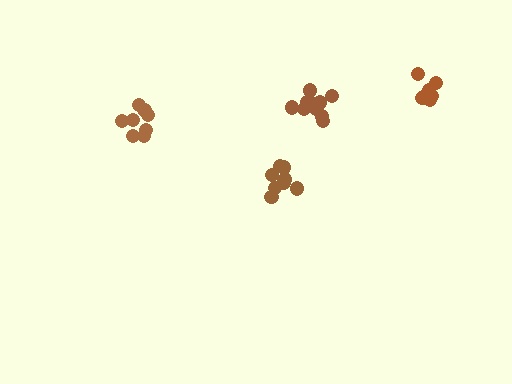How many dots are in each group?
Group 1: 8 dots, Group 2: 8 dots, Group 3: 12 dots, Group 4: 8 dots (36 total).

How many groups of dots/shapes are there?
There are 4 groups.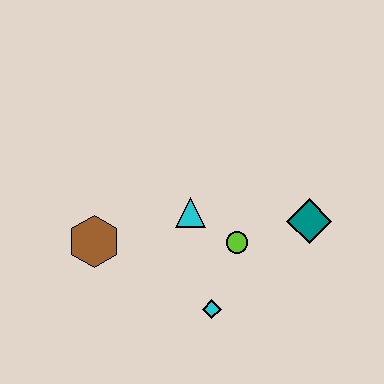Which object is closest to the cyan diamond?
The lime circle is closest to the cyan diamond.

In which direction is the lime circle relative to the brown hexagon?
The lime circle is to the right of the brown hexagon.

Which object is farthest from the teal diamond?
The brown hexagon is farthest from the teal diamond.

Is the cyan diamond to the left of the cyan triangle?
No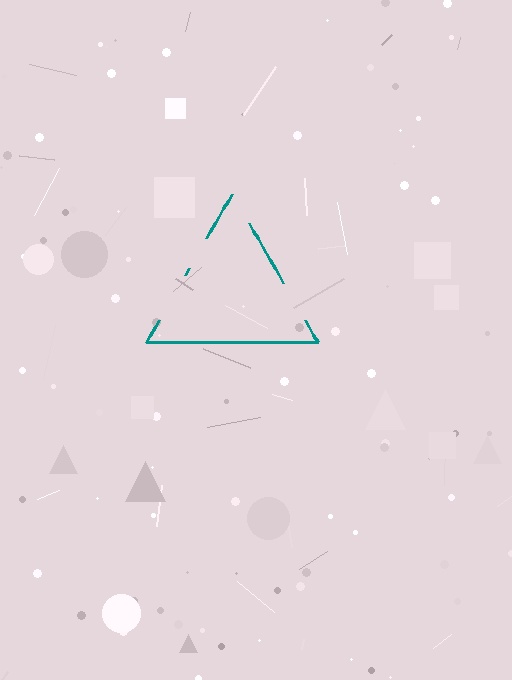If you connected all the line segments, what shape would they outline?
They would outline a triangle.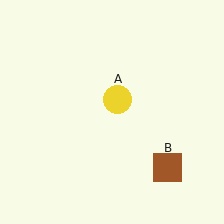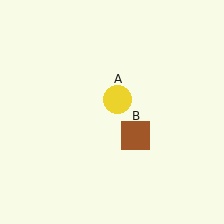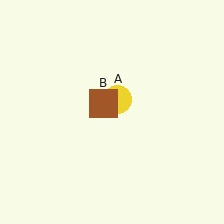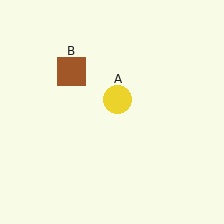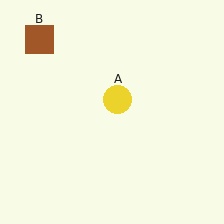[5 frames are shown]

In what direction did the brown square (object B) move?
The brown square (object B) moved up and to the left.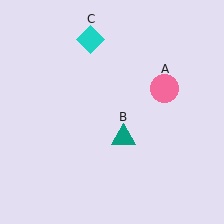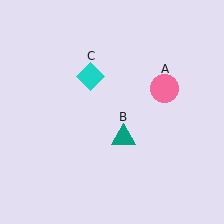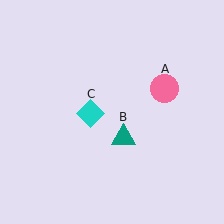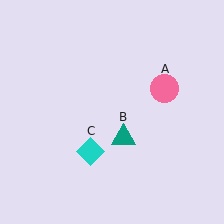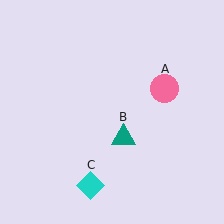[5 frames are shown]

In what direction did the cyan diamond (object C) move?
The cyan diamond (object C) moved down.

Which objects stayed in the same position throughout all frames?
Pink circle (object A) and teal triangle (object B) remained stationary.